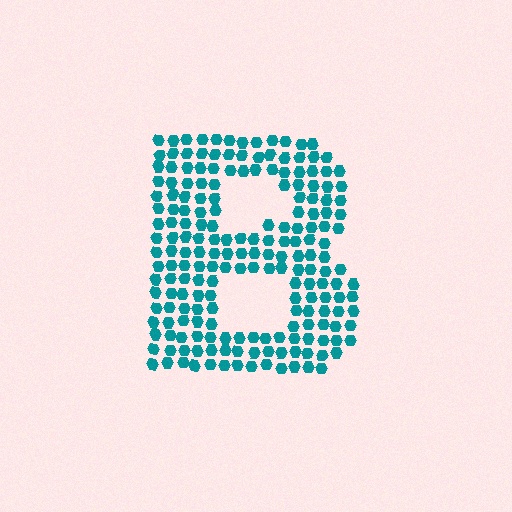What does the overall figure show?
The overall figure shows the letter B.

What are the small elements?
The small elements are hexagons.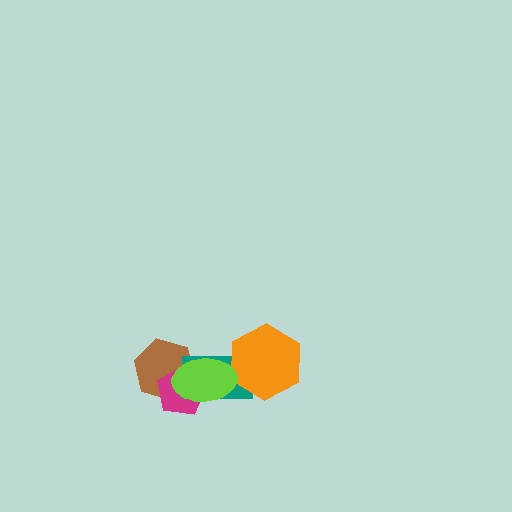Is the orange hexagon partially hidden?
Yes, it is partially covered by another shape.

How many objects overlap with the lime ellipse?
4 objects overlap with the lime ellipse.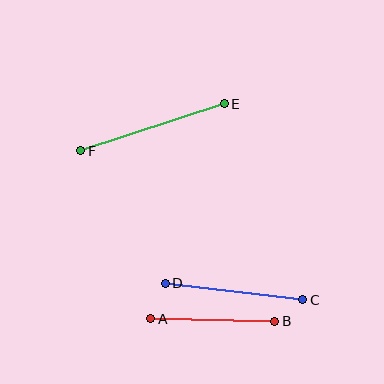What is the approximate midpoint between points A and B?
The midpoint is at approximately (213, 320) pixels.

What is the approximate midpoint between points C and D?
The midpoint is at approximately (234, 292) pixels.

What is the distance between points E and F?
The distance is approximately 151 pixels.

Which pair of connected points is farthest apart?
Points E and F are farthest apart.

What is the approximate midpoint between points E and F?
The midpoint is at approximately (152, 127) pixels.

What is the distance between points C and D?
The distance is approximately 138 pixels.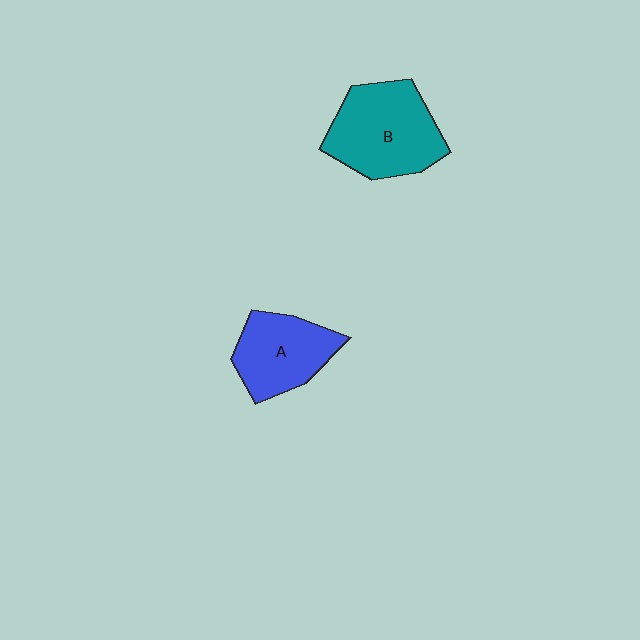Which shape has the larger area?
Shape B (teal).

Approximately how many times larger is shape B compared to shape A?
Approximately 1.3 times.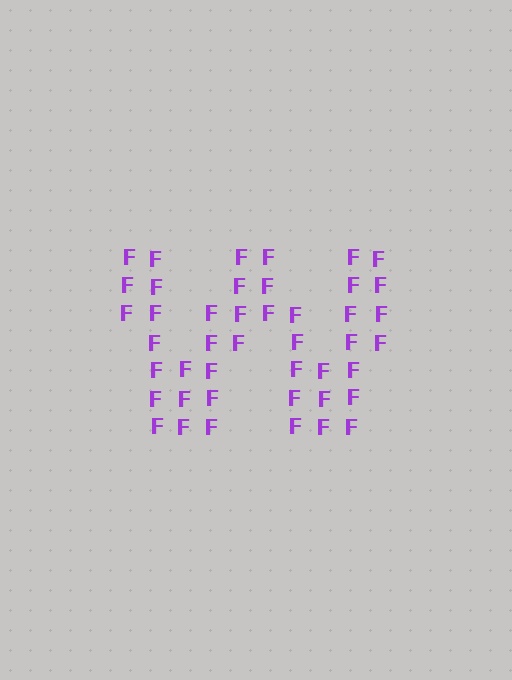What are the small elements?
The small elements are letter F's.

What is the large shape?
The large shape is the letter W.